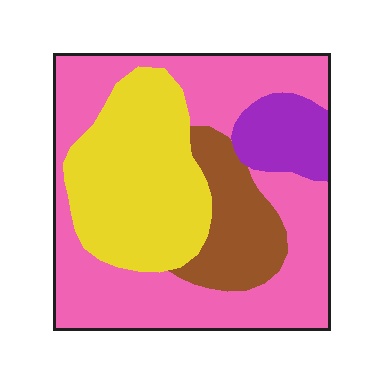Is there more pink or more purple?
Pink.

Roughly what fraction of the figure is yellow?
Yellow takes up between a sixth and a third of the figure.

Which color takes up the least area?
Purple, at roughly 10%.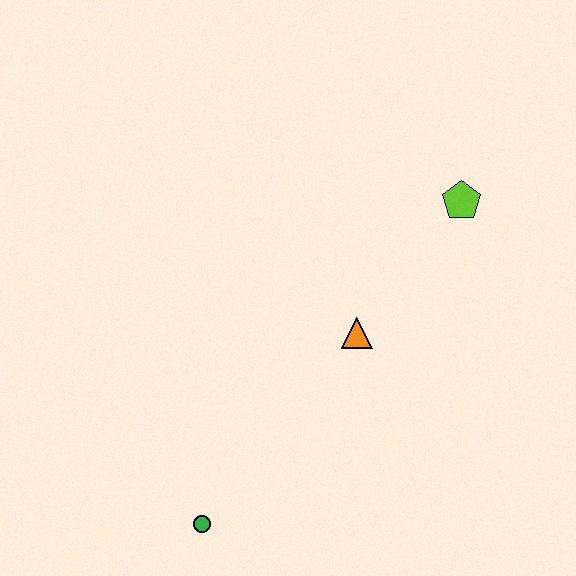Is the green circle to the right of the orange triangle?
No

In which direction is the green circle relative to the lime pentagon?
The green circle is below the lime pentagon.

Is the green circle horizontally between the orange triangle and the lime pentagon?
No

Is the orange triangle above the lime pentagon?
No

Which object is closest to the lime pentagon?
The orange triangle is closest to the lime pentagon.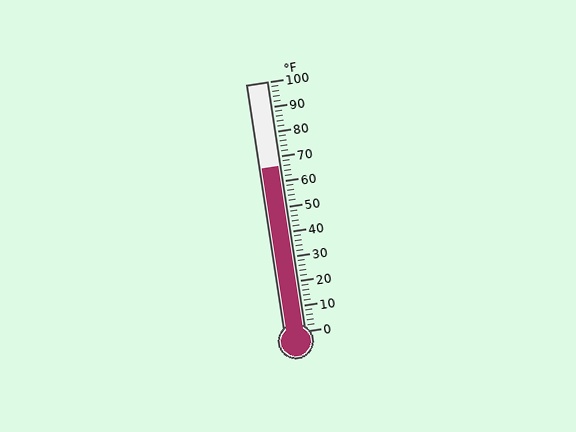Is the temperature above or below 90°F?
The temperature is below 90°F.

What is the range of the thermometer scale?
The thermometer scale ranges from 0°F to 100°F.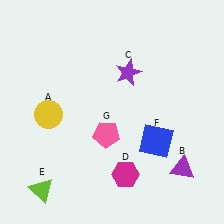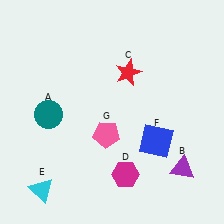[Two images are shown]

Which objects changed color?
A changed from yellow to teal. C changed from purple to red. E changed from lime to cyan.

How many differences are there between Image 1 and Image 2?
There are 3 differences between the two images.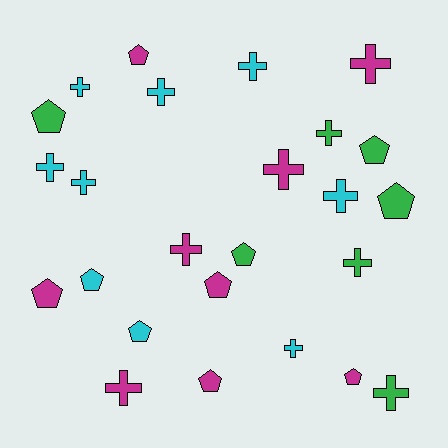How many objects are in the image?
There are 25 objects.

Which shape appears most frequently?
Cross, with 14 objects.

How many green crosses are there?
There are 3 green crosses.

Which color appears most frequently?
Magenta, with 9 objects.